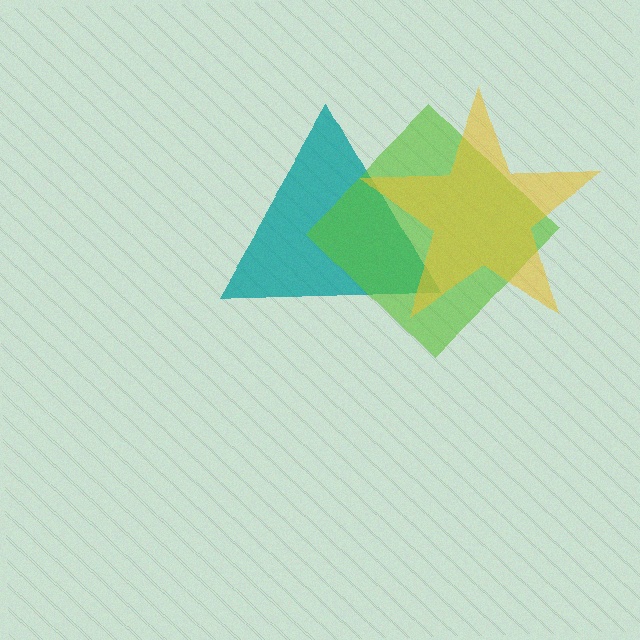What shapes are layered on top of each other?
The layered shapes are: a teal triangle, a lime diamond, a yellow star.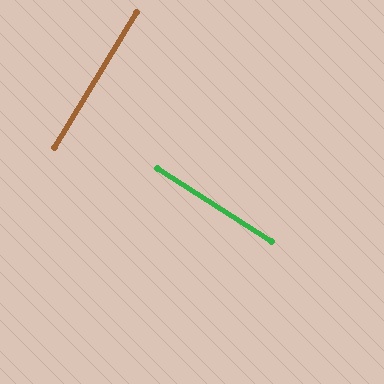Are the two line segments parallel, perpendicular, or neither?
Perpendicular — they meet at approximately 89°.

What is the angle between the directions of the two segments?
Approximately 89 degrees.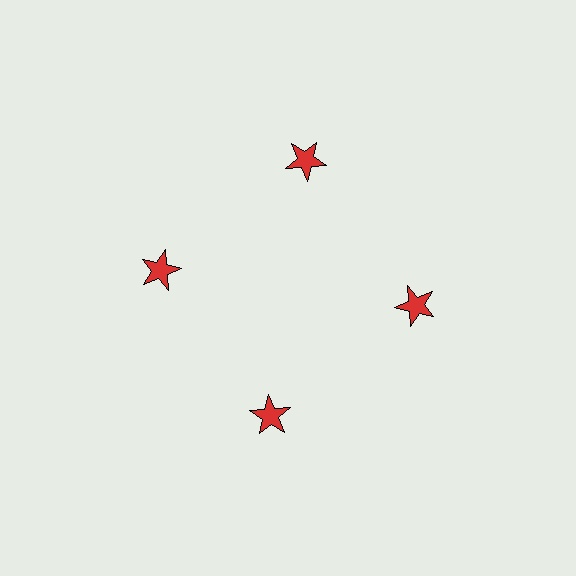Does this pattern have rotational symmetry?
Yes, this pattern has 4-fold rotational symmetry. It looks the same after rotating 90 degrees around the center.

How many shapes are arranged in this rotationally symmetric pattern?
There are 4 shapes, arranged in 4 groups of 1.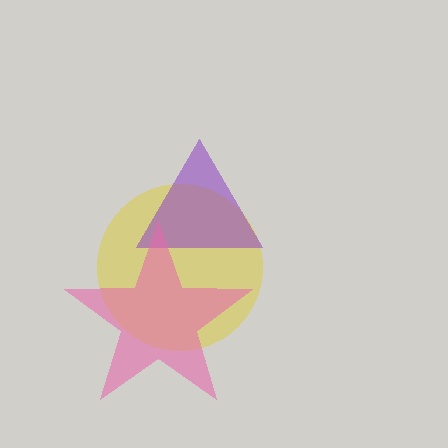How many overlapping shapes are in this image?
There are 3 overlapping shapes in the image.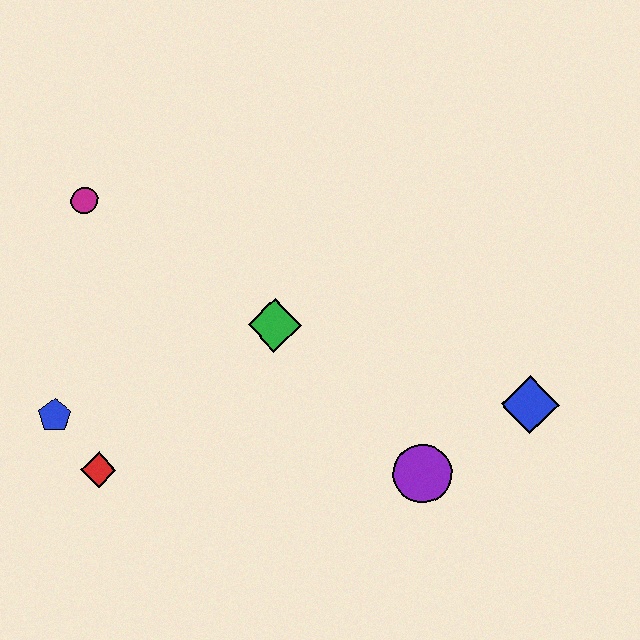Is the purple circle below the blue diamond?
Yes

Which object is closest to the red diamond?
The blue pentagon is closest to the red diamond.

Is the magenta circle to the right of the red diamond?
No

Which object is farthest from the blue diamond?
The magenta circle is farthest from the blue diamond.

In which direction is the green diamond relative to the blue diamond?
The green diamond is to the left of the blue diamond.